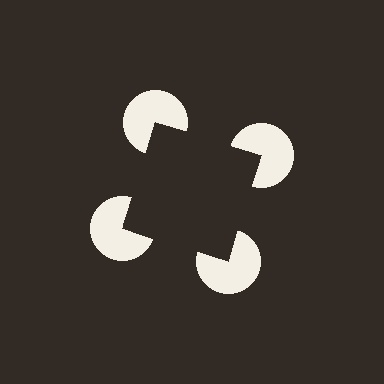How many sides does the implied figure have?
4 sides.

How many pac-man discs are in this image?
There are 4 — one at each vertex of the illusory square.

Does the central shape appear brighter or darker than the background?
It typically appears slightly darker than the background, even though no actual brightness change is drawn.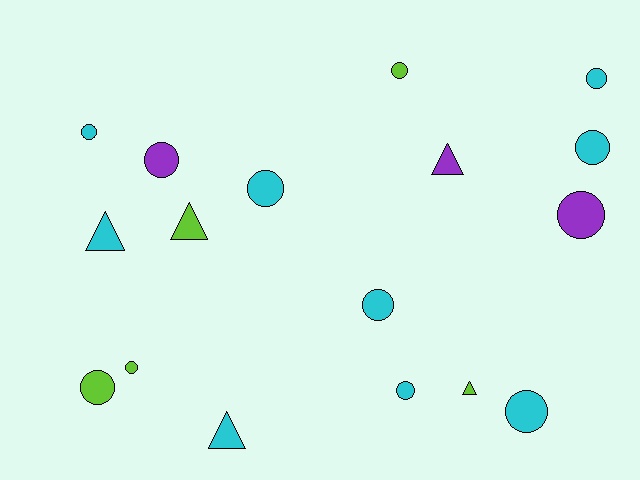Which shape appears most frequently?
Circle, with 12 objects.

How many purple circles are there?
There are 2 purple circles.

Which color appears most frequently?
Cyan, with 9 objects.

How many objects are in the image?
There are 17 objects.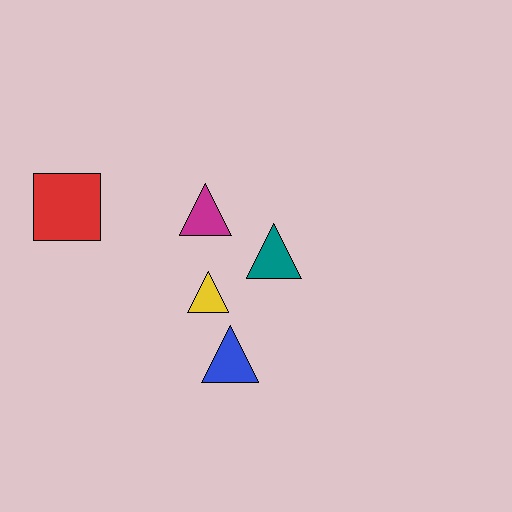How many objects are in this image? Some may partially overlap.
There are 5 objects.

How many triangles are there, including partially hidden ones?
There are 4 triangles.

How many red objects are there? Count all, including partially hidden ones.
There is 1 red object.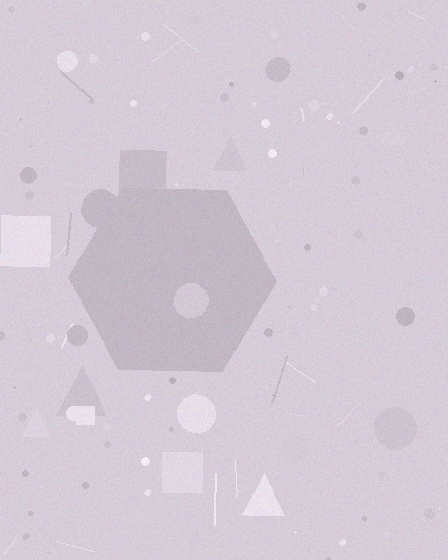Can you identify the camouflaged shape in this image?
The camouflaged shape is a hexagon.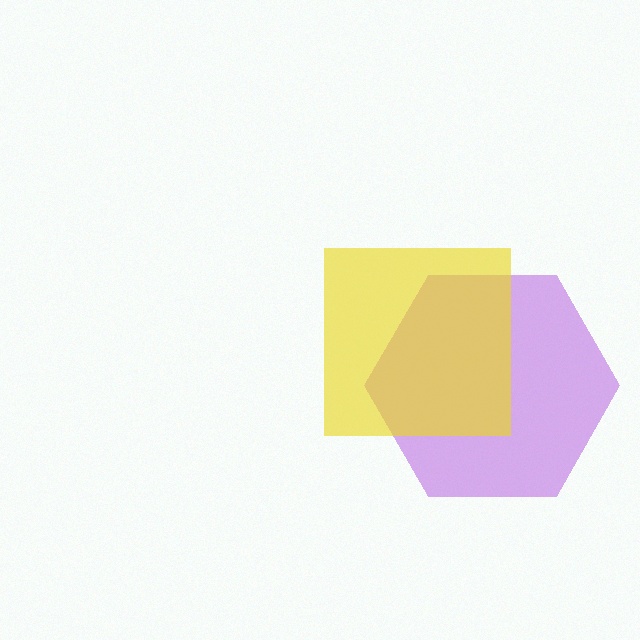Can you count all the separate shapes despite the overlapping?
Yes, there are 2 separate shapes.